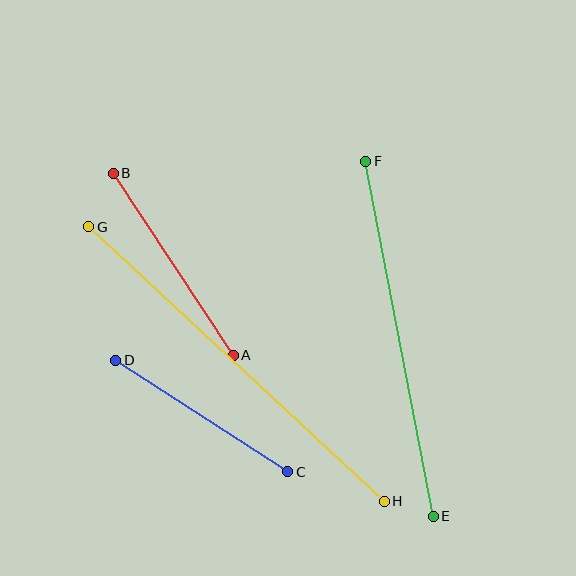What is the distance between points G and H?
The distance is approximately 403 pixels.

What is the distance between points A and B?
The distance is approximately 218 pixels.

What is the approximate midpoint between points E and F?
The midpoint is at approximately (399, 339) pixels.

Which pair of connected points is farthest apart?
Points G and H are farthest apart.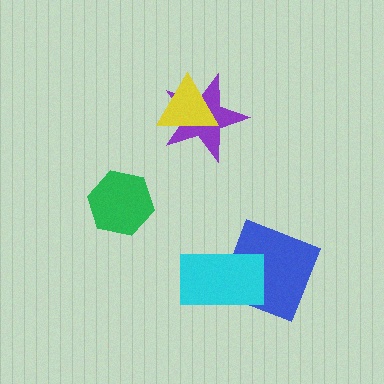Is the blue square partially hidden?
Yes, it is partially covered by another shape.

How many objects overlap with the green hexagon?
0 objects overlap with the green hexagon.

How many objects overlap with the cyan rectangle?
1 object overlaps with the cyan rectangle.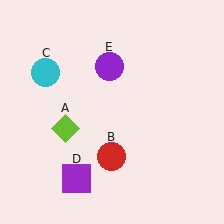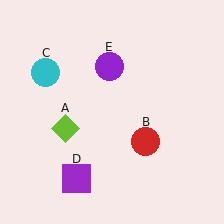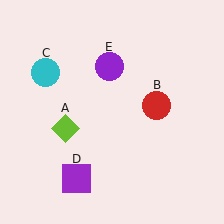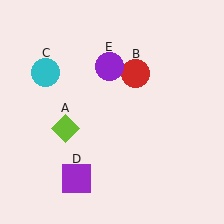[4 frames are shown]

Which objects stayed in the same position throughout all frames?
Lime diamond (object A) and cyan circle (object C) and purple square (object D) and purple circle (object E) remained stationary.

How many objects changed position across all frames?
1 object changed position: red circle (object B).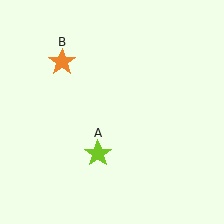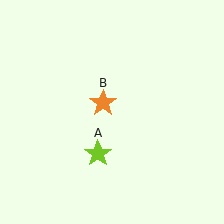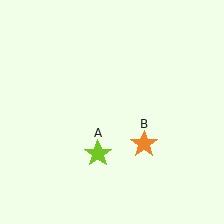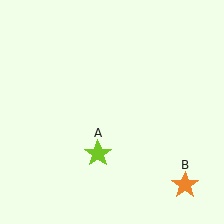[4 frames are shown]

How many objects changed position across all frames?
1 object changed position: orange star (object B).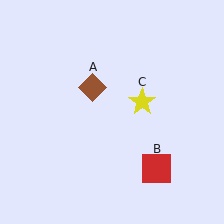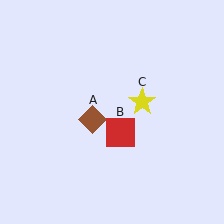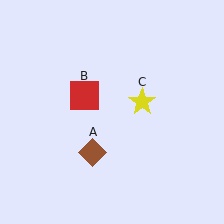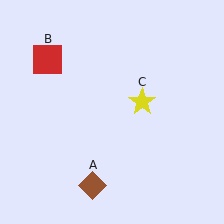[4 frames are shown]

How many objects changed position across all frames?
2 objects changed position: brown diamond (object A), red square (object B).